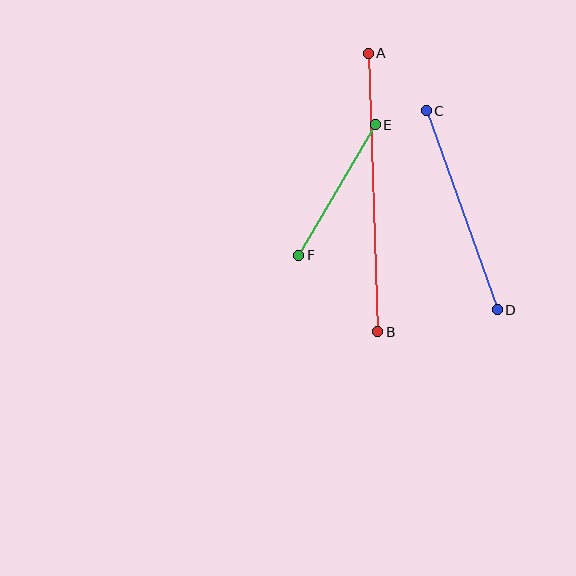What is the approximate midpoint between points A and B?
The midpoint is at approximately (373, 193) pixels.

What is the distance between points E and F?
The distance is approximately 151 pixels.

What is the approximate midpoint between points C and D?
The midpoint is at approximately (462, 210) pixels.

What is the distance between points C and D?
The distance is approximately 212 pixels.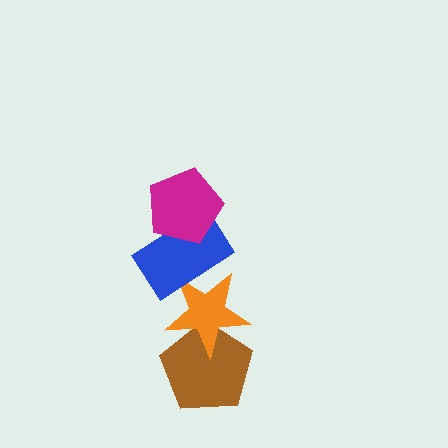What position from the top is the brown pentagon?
The brown pentagon is 4th from the top.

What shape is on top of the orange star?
The blue rectangle is on top of the orange star.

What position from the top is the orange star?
The orange star is 3rd from the top.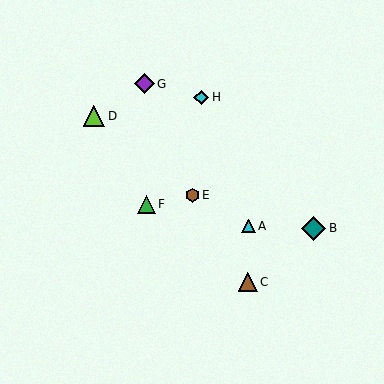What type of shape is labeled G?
Shape G is a purple diamond.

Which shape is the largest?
The teal diamond (labeled B) is the largest.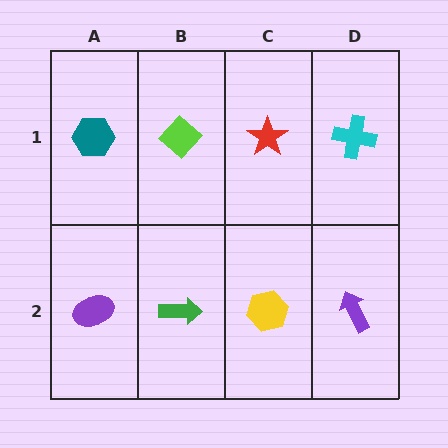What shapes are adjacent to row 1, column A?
A purple ellipse (row 2, column A), a lime diamond (row 1, column B).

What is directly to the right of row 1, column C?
A cyan cross.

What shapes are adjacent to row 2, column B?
A lime diamond (row 1, column B), a purple ellipse (row 2, column A), a yellow hexagon (row 2, column C).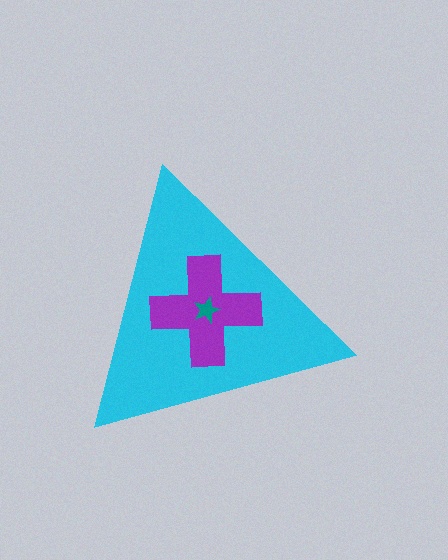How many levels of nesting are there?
3.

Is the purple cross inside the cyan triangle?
Yes.